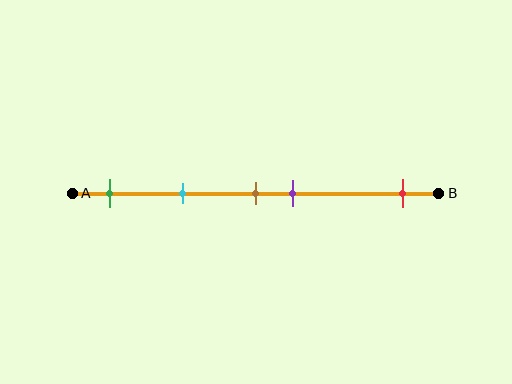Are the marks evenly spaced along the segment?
No, the marks are not evenly spaced.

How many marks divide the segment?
There are 5 marks dividing the segment.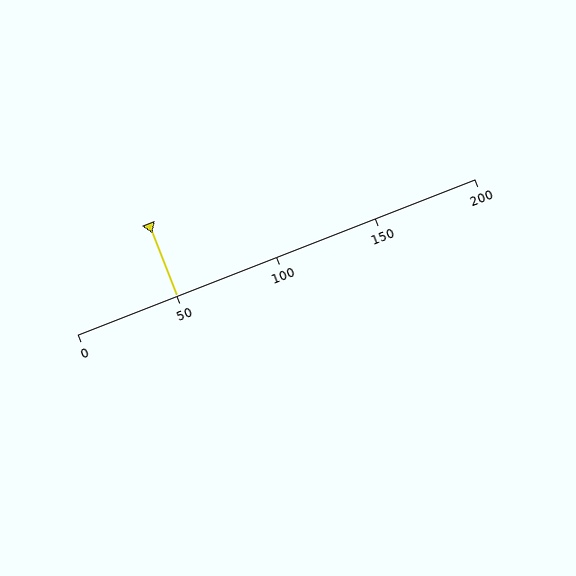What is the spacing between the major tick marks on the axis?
The major ticks are spaced 50 apart.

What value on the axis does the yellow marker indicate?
The marker indicates approximately 50.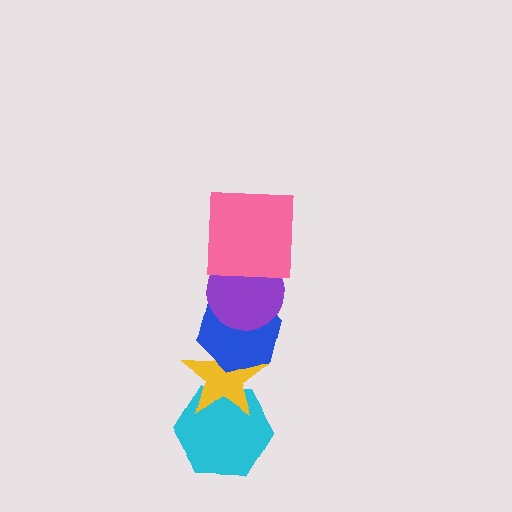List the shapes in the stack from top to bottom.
From top to bottom: the pink square, the purple circle, the blue hexagon, the yellow star, the cyan hexagon.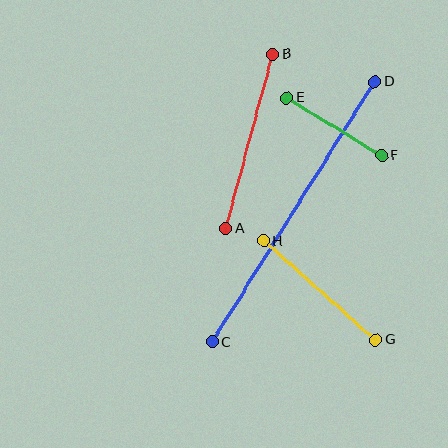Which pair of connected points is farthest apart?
Points C and D are farthest apart.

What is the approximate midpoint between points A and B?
The midpoint is at approximately (249, 141) pixels.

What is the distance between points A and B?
The distance is approximately 181 pixels.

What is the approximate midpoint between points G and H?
The midpoint is at approximately (320, 290) pixels.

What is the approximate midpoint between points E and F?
The midpoint is at approximately (334, 127) pixels.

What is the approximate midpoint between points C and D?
The midpoint is at approximately (293, 212) pixels.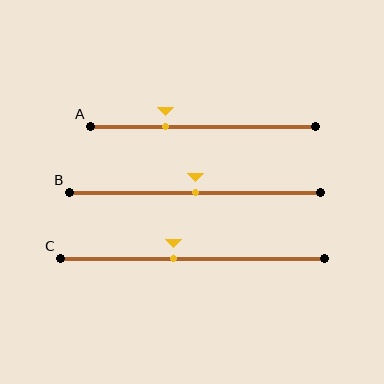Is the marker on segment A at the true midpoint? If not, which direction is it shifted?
No, the marker on segment A is shifted to the left by about 17% of the segment length.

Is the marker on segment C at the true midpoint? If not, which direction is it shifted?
No, the marker on segment C is shifted to the left by about 7% of the segment length.